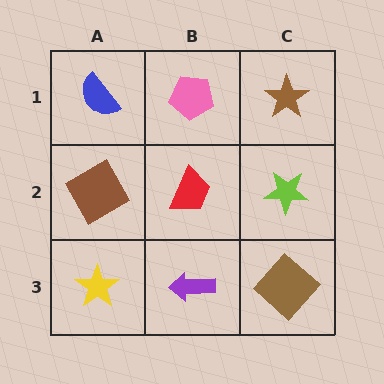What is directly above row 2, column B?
A pink pentagon.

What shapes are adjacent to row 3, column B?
A red trapezoid (row 2, column B), a yellow star (row 3, column A), a brown diamond (row 3, column C).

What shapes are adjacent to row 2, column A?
A blue semicircle (row 1, column A), a yellow star (row 3, column A), a red trapezoid (row 2, column B).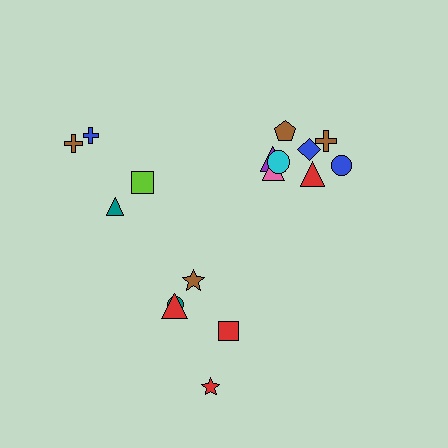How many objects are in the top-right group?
There are 8 objects.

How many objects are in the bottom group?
There are 5 objects.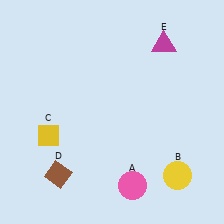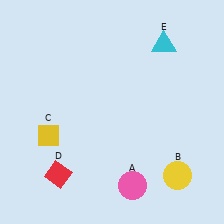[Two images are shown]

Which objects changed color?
D changed from brown to red. E changed from magenta to cyan.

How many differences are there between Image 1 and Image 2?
There are 2 differences between the two images.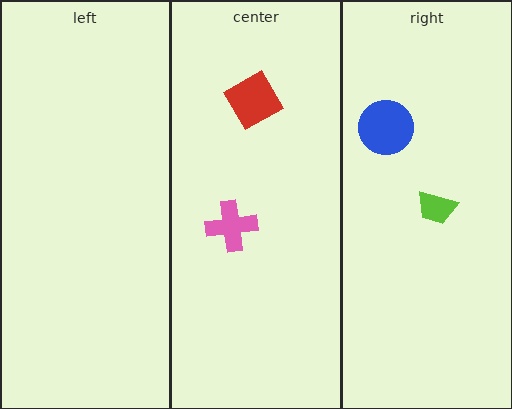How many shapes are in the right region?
2.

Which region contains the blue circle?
The right region.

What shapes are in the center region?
The pink cross, the red diamond.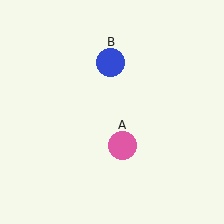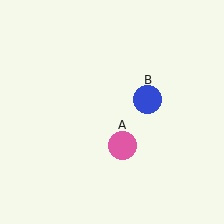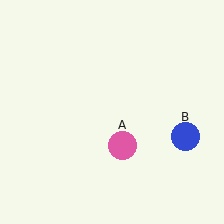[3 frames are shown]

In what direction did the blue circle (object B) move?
The blue circle (object B) moved down and to the right.